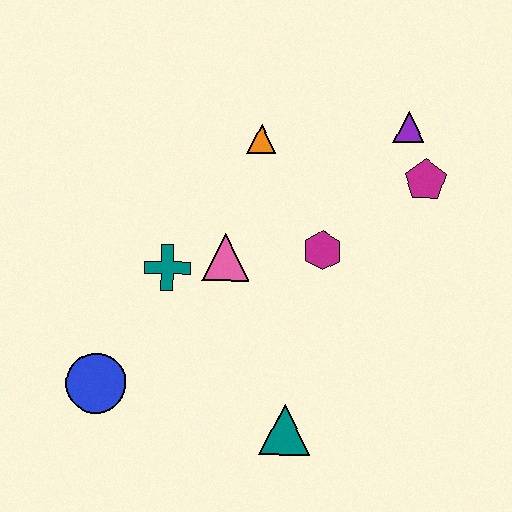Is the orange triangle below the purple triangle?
Yes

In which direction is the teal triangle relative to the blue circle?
The teal triangle is to the right of the blue circle.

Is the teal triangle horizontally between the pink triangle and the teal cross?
No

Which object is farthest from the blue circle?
The purple triangle is farthest from the blue circle.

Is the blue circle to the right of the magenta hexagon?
No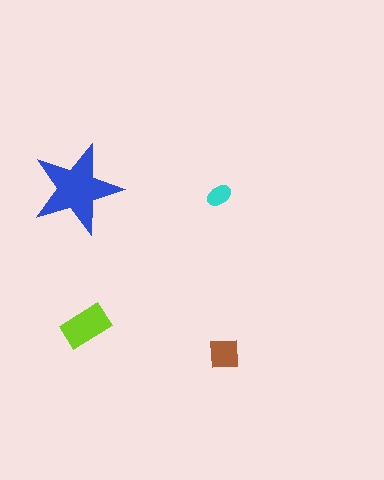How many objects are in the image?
There are 4 objects in the image.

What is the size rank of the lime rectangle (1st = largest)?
2nd.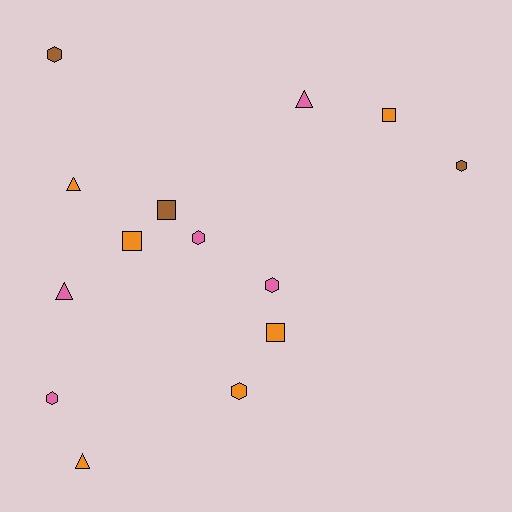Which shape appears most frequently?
Hexagon, with 6 objects.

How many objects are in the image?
There are 14 objects.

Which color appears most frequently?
Orange, with 6 objects.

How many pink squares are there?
There are no pink squares.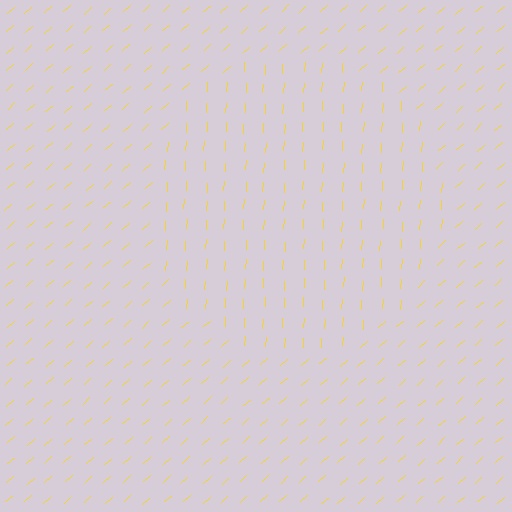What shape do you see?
I see a circle.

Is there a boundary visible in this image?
Yes, there is a texture boundary formed by a change in line orientation.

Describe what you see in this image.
The image is filled with small yellow line segments. A circle region in the image has lines oriented differently from the surrounding lines, creating a visible texture boundary.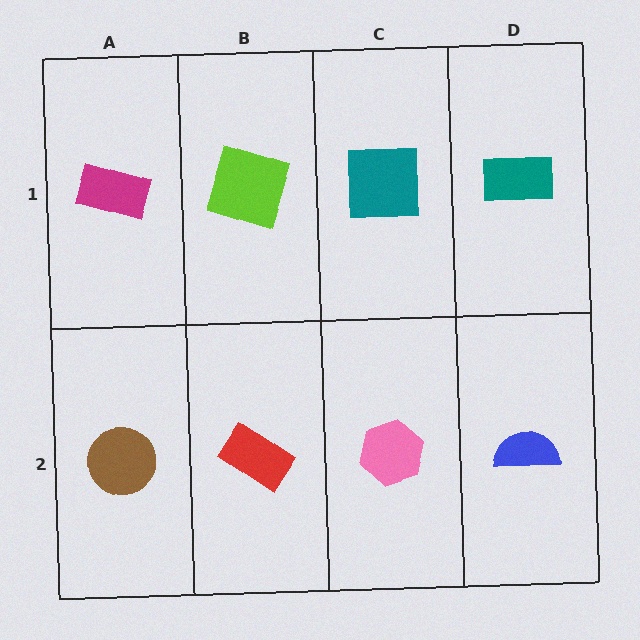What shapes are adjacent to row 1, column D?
A blue semicircle (row 2, column D), a teal square (row 1, column C).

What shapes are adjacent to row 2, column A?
A magenta rectangle (row 1, column A), a red rectangle (row 2, column B).